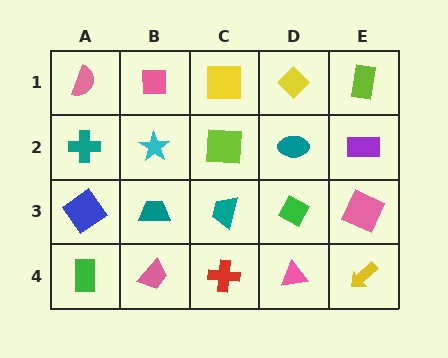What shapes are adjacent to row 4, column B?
A teal trapezoid (row 3, column B), a green rectangle (row 4, column A), a red cross (row 4, column C).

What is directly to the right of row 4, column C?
A pink triangle.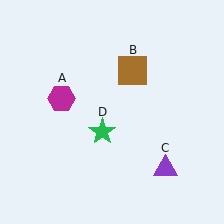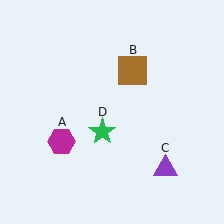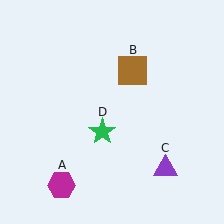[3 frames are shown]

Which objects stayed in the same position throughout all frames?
Brown square (object B) and purple triangle (object C) and green star (object D) remained stationary.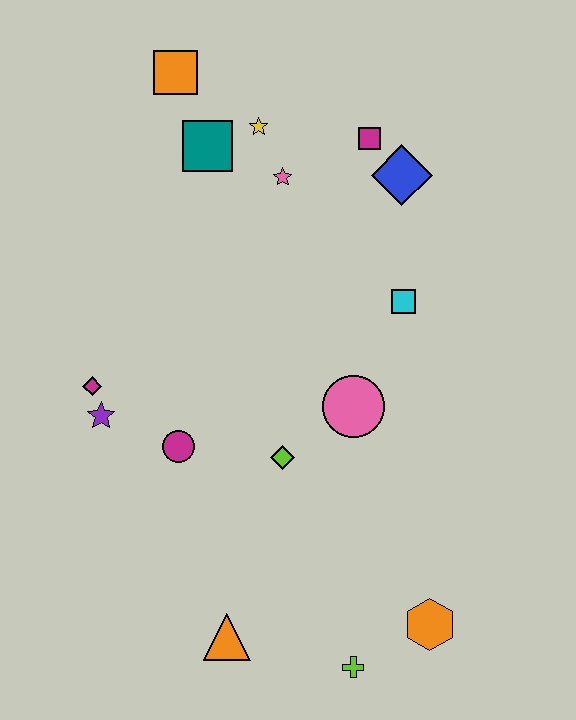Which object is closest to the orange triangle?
The lime cross is closest to the orange triangle.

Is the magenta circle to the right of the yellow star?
No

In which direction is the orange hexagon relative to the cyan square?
The orange hexagon is below the cyan square.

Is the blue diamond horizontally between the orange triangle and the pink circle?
No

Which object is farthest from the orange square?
The lime cross is farthest from the orange square.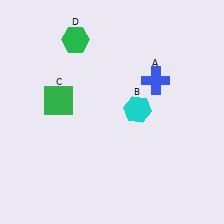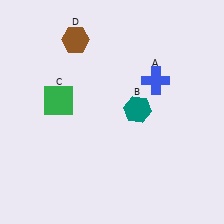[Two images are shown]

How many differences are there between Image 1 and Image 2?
There are 2 differences between the two images.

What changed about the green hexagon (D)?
In Image 1, D is green. In Image 2, it changed to brown.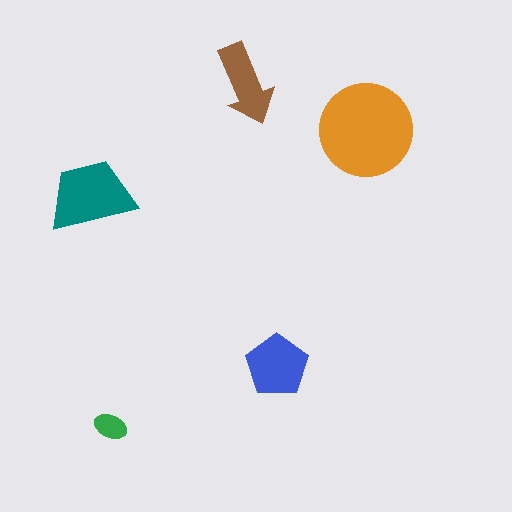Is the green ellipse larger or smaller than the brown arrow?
Smaller.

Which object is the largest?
The orange circle.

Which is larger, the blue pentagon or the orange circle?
The orange circle.